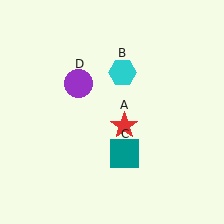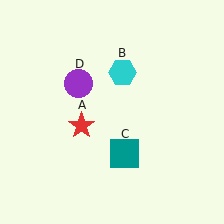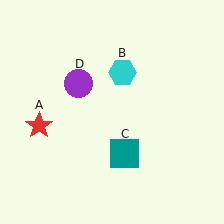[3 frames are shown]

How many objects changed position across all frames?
1 object changed position: red star (object A).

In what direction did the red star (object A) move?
The red star (object A) moved left.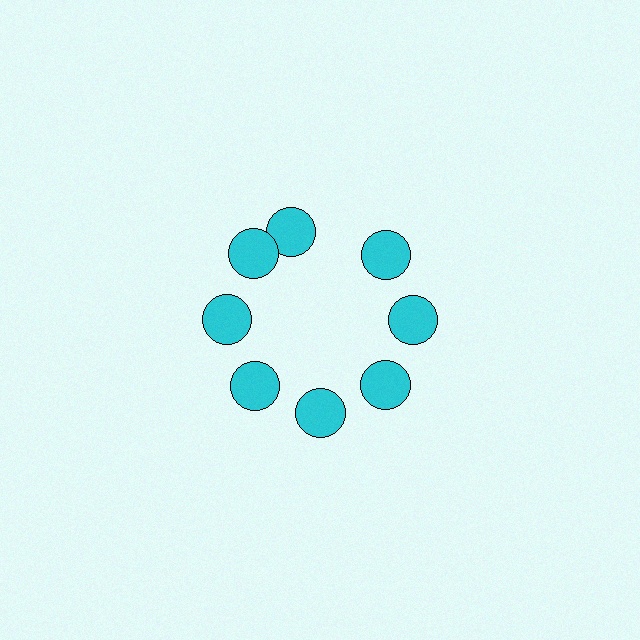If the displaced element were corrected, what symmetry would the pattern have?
It would have 8-fold rotational symmetry — the pattern would map onto itself every 45 degrees.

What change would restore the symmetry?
The symmetry would be restored by rotating it back into even spacing with its neighbors so that all 8 circles sit at equal angles and equal distance from the center.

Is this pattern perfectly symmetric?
No. The 8 cyan circles are arranged in a ring, but one element near the 12 o'clock position is rotated out of alignment along the ring, breaking the 8-fold rotational symmetry.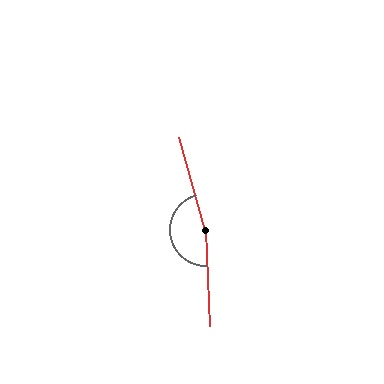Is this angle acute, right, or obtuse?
It is obtuse.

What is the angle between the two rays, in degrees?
Approximately 167 degrees.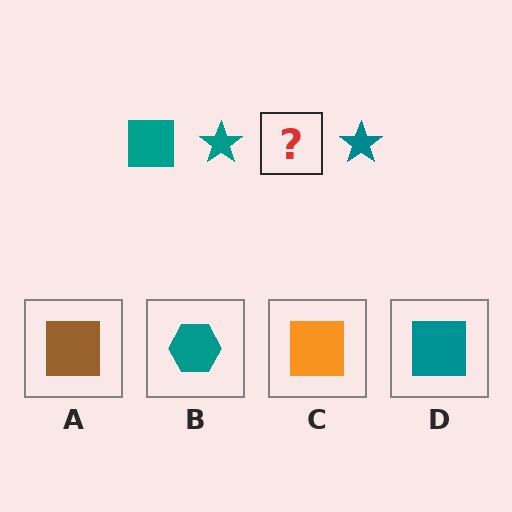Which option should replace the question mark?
Option D.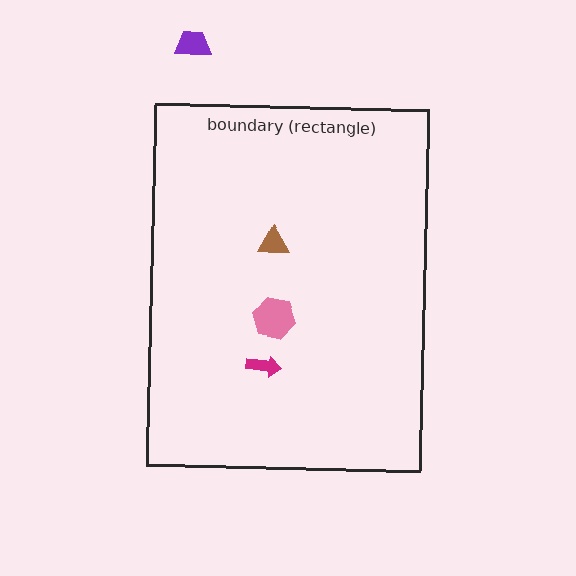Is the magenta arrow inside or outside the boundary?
Inside.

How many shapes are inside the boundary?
3 inside, 1 outside.